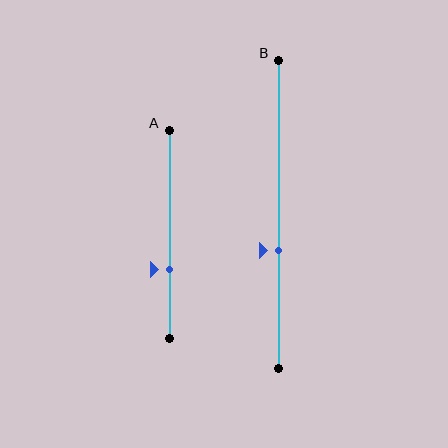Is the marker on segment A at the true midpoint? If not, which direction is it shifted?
No, the marker on segment A is shifted downward by about 17% of the segment length.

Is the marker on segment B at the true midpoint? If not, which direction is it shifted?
No, the marker on segment B is shifted downward by about 12% of the segment length.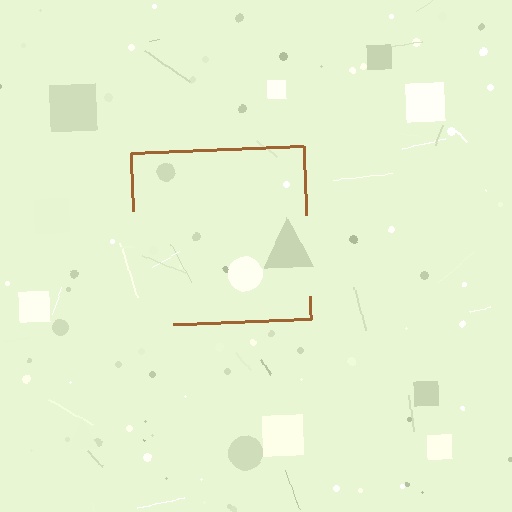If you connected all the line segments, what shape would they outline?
They would outline a square.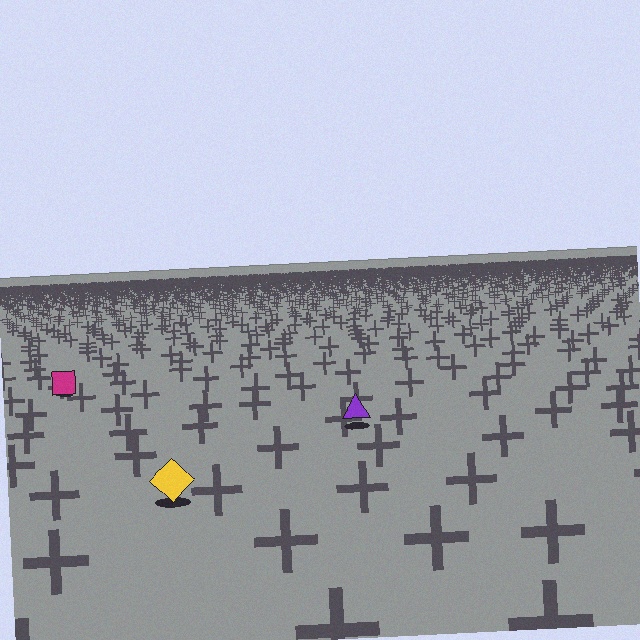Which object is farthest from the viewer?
The magenta square is farthest from the viewer. It appears smaller and the ground texture around it is denser.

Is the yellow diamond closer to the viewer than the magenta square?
Yes. The yellow diamond is closer — you can tell from the texture gradient: the ground texture is coarser near it.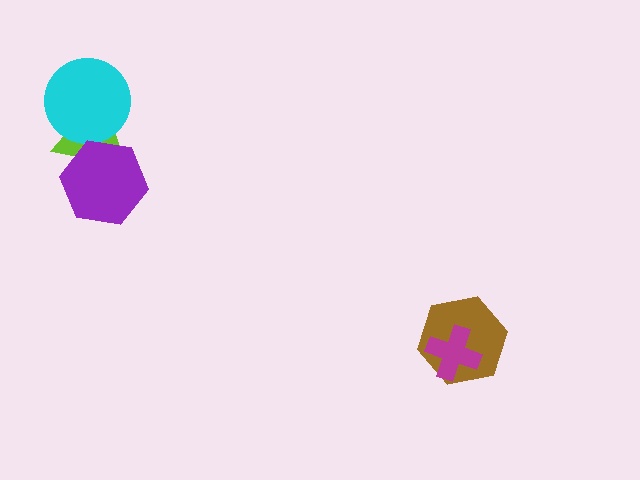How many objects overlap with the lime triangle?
2 objects overlap with the lime triangle.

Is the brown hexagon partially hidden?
Yes, it is partially covered by another shape.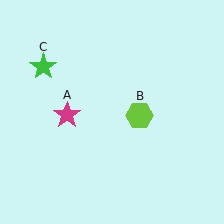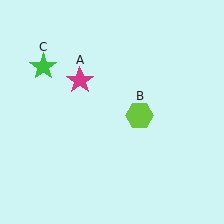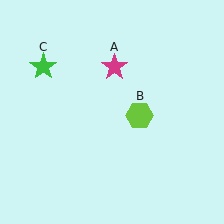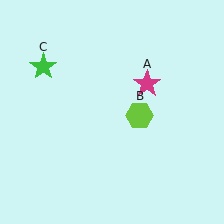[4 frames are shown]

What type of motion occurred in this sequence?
The magenta star (object A) rotated clockwise around the center of the scene.